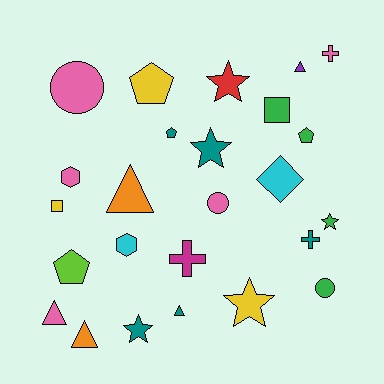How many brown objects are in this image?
There are no brown objects.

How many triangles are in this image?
There are 5 triangles.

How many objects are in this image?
There are 25 objects.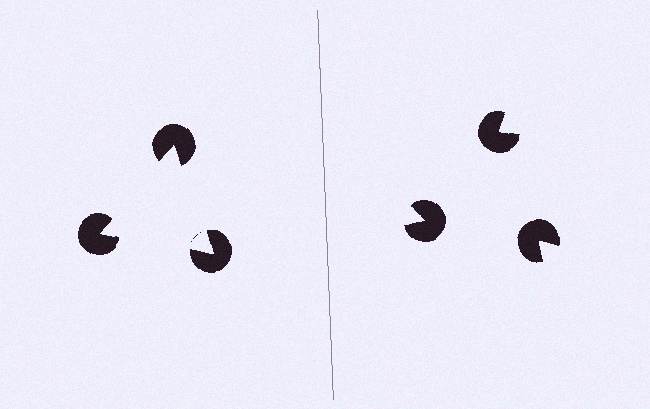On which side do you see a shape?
An illusory triangle appears on the left side. On the right side the wedge cuts are rotated, so no coherent shape forms.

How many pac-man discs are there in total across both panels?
6 — 3 on each side.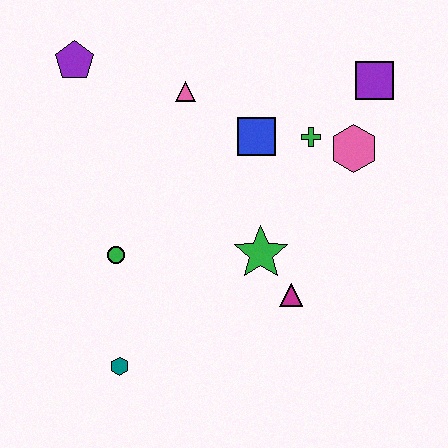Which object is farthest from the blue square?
The teal hexagon is farthest from the blue square.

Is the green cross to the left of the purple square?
Yes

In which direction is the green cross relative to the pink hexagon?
The green cross is to the left of the pink hexagon.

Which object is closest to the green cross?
The pink hexagon is closest to the green cross.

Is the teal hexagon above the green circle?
No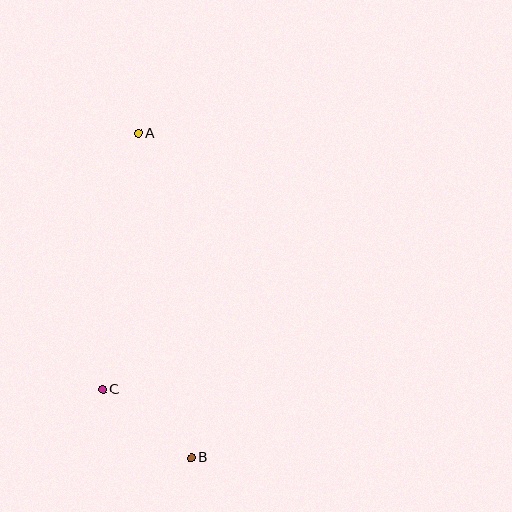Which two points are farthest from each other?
Points A and B are farthest from each other.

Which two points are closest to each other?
Points B and C are closest to each other.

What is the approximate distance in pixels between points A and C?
The distance between A and C is approximately 259 pixels.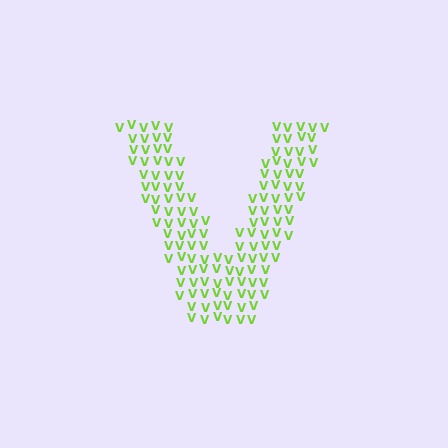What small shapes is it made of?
It is made of small letter V's.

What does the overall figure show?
The overall figure shows the letter V.